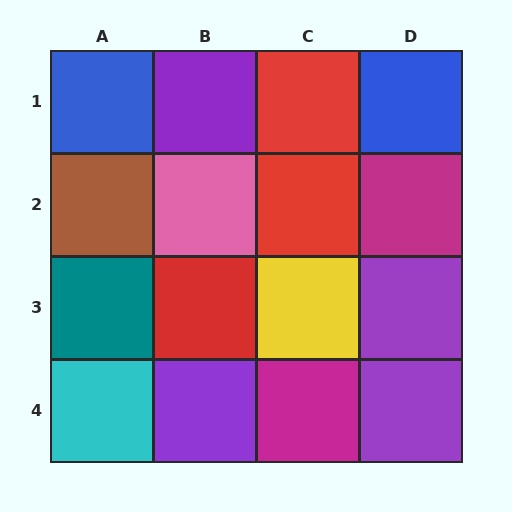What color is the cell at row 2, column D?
Magenta.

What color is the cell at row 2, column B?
Pink.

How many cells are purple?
4 cells are purple.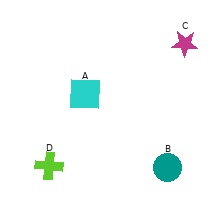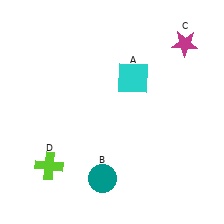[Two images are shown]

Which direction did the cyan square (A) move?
The cyan square (A) moved right.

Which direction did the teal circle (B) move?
The teal circle (B) moved left.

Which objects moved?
The objects that moved are: the cyan square (A), the teal circle (B).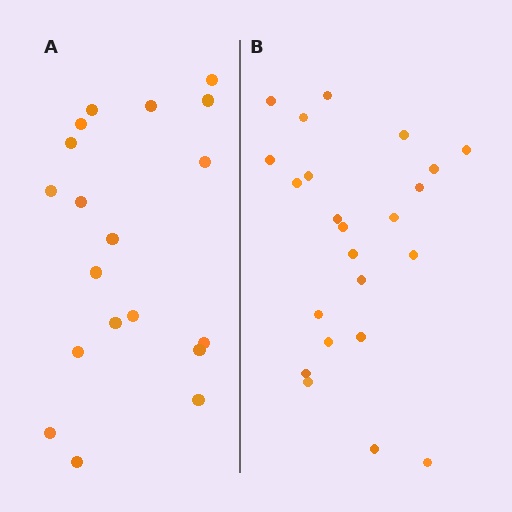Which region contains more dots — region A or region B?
Region B (the right region) has more dots.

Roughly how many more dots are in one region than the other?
Region B has about 4 more dots than region A.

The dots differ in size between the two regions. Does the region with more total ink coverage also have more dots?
No. Region A has more total ink coverage because its dots are larger, but region B actually contains more individual dots. Total area can be misleading — the number of items is what matters here.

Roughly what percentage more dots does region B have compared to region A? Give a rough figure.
About 20% more.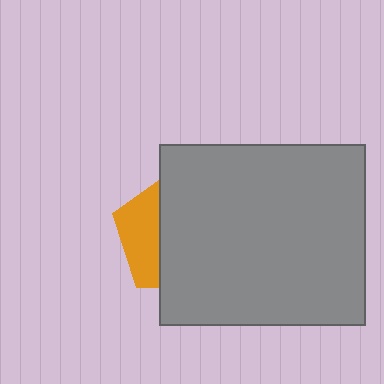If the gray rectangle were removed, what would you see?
You would see the complete orange pentagon.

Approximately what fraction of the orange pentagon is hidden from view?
Roughly 67% of the orange pentagon is hidden behind the gray rectangle.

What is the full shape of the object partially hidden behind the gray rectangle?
The partially hidden object is an orange pentagon.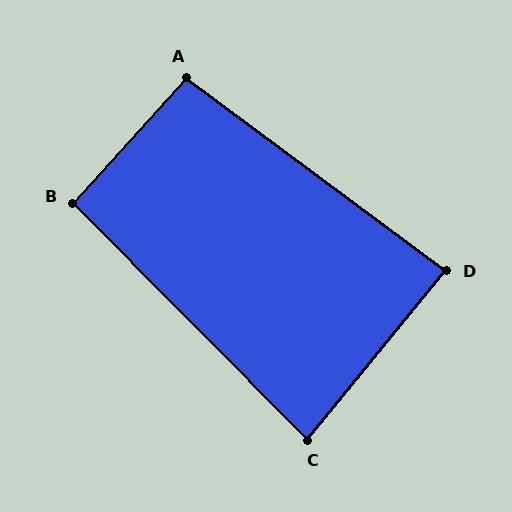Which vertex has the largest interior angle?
A, at approximately 96 degrees.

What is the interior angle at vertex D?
Approximately 87 degrees (approximately right).